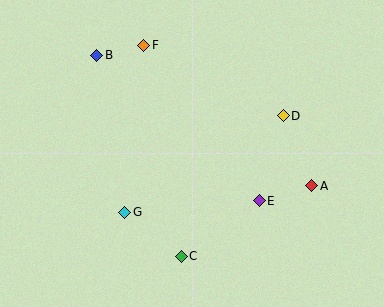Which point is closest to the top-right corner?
Point D is closest to the top-right corner.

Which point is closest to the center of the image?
Point E at (259, 201) is closest to the center.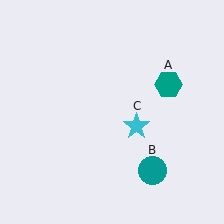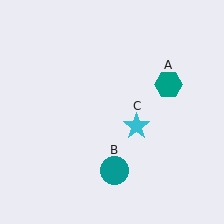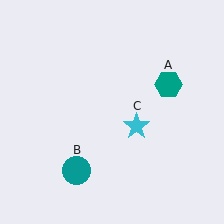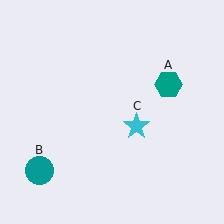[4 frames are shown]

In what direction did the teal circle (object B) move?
The teal circle (object B) moved left.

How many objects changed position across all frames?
1 object changed position: teal circle (object B).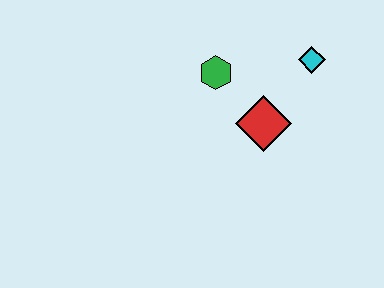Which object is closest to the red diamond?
The green hexagon is closest to the red diamond.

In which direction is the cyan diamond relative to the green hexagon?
The cyan diamond is to the right of the green hexagon.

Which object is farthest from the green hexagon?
The cyan diamond is farthest from the green hexagon.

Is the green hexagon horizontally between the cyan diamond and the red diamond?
No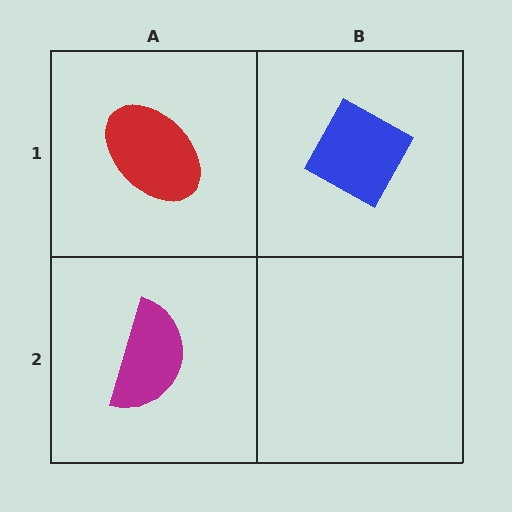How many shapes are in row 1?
2 shapes.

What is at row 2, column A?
A magenta semicircle.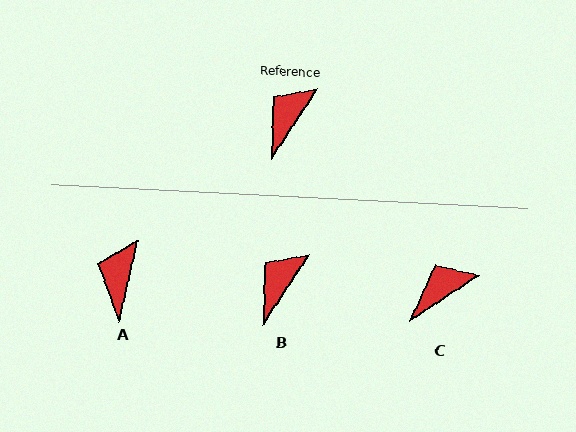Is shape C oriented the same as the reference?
No, it is off by about 23 degrees.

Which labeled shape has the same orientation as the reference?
B.